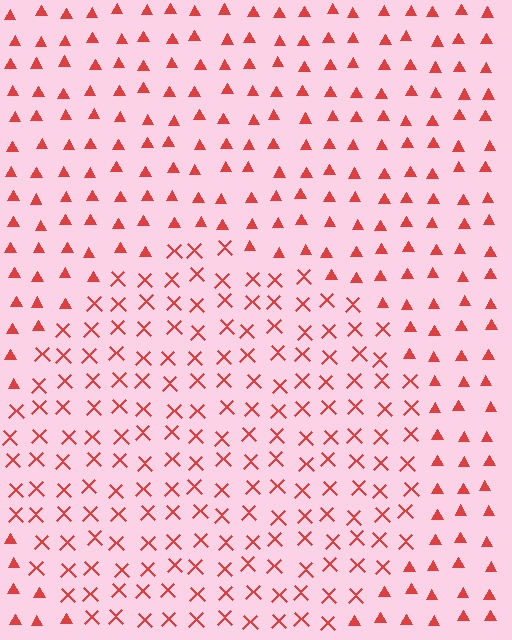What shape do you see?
I see a circle.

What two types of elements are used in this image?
The image uses X marks inside the circle region and triangles outside it.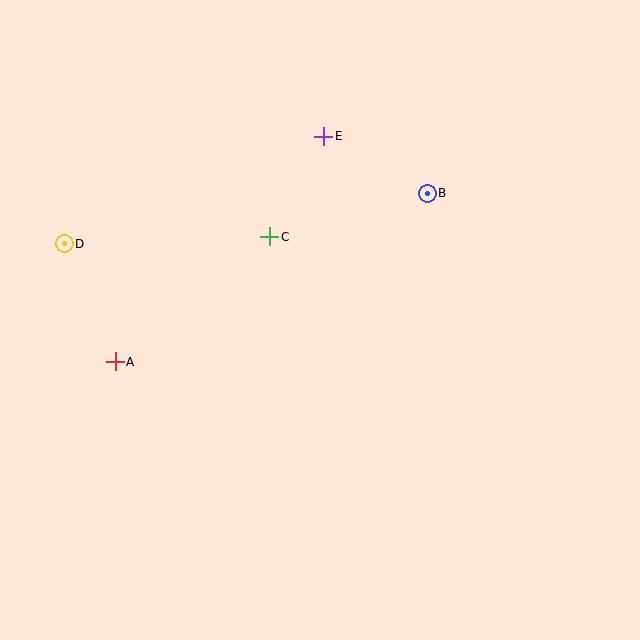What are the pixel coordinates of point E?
Point E is at (324, 136).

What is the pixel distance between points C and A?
The distance between C and A is 199 pixels.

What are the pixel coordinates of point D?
Point D is at (64, 244).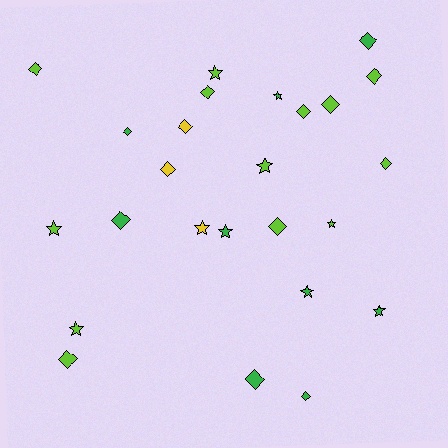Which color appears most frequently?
Lime, with 13 objects.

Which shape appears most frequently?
Diamond, with 15 objects.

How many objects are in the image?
There are 25 objects.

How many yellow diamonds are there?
There are 2 yellow diamonds.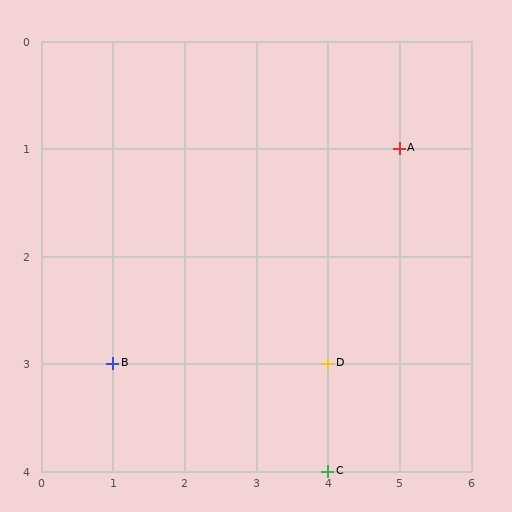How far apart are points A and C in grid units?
Points A and C are 1 column and 3 rows apart (about 3.2 grid units diagonally).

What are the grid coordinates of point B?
Point B is at grid coordinates (1, 3).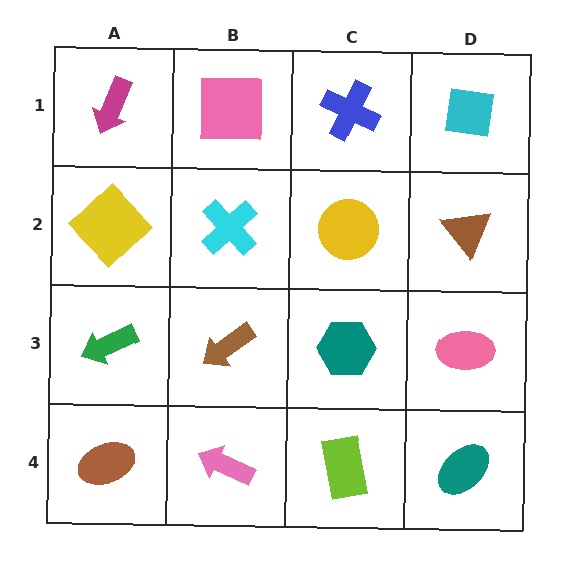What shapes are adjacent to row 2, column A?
A magenta arrow (row 1, column A), a green arrow (row 3, column A), a cyan cross (row 2, column B).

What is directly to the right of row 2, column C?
A brown triangle.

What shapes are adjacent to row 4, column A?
A green arrow (row 3, column A), a pink arrow (row 4, column B).